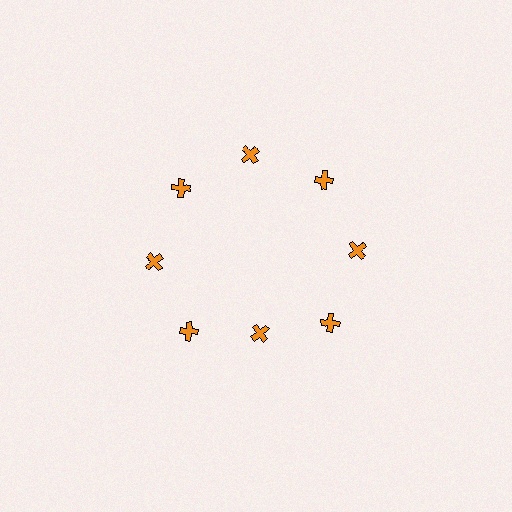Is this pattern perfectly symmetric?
No. The 8 orange crosses are arranged in a ring, but one element near the 6 o'clock position is pulled inward toward the center, breaking the 8-fold rotational symmetry.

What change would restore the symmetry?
The symmetry would be restored by moving it outward, back onto the ring so that all 8 crosses sit at equal angles and equal distance from the center.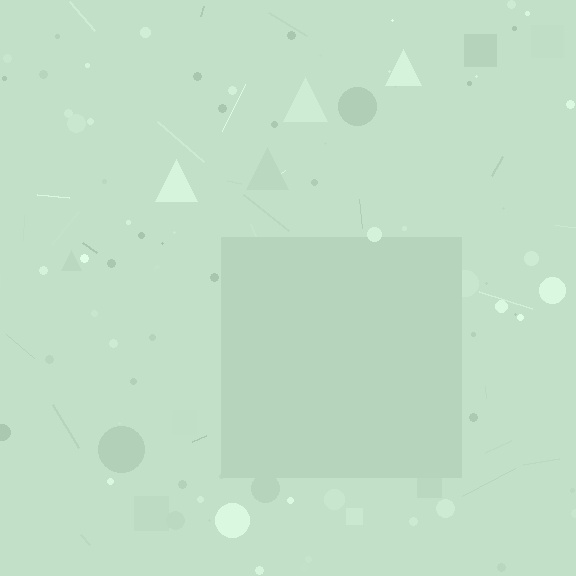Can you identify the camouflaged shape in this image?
The camouflaged shape is a square.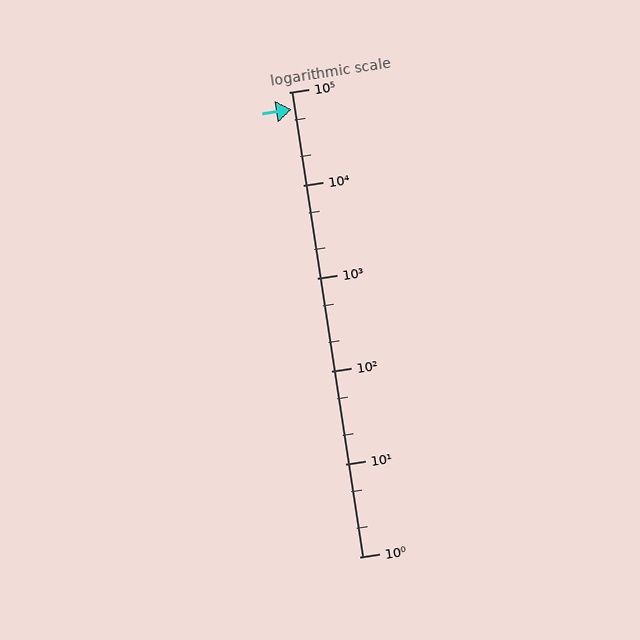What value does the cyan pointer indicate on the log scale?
The pointer indicates approximately 65000.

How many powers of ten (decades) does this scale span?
The scale spans 5 decades, from 1 to 100000.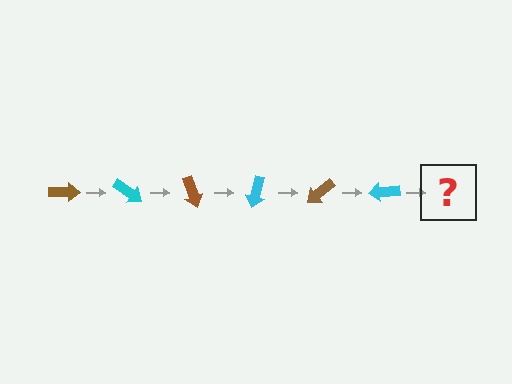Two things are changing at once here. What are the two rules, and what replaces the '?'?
The two rules are that it rotates 35 degrees each step and the color cycles through brown and cyan. The '?' should be a brown arrow, rotated 210 degrees from the start.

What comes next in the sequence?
The next element should be a brown arrow, rotated 210 degrees from the start.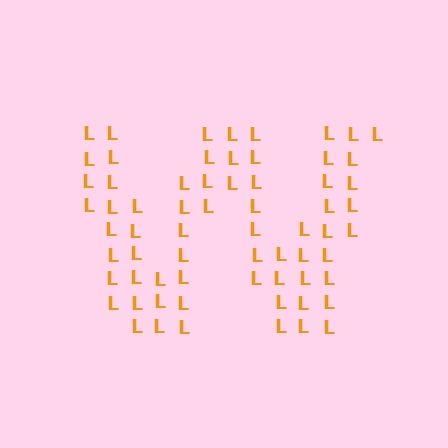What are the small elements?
The small elements are letter L's.